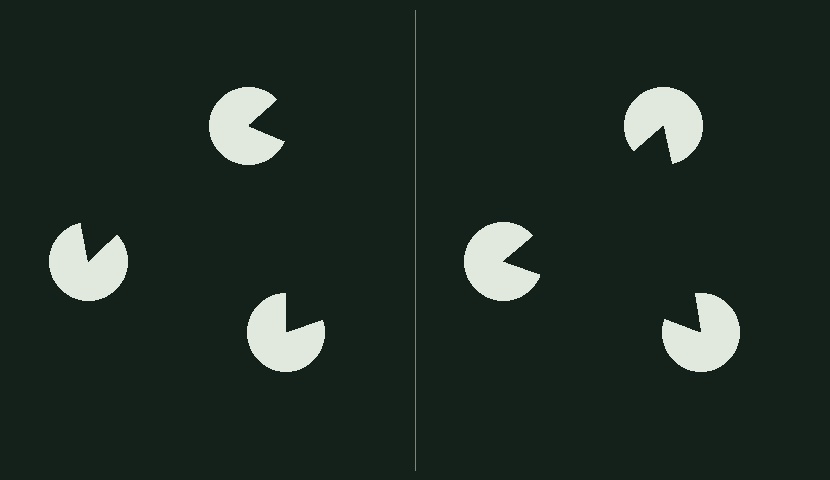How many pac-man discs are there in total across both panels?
6 — 3 on each side.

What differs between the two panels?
The pac-man discs are positioned identically on both sides; only the wedge orientations differ. On the right they align to a triangle; on the left they are misaligned.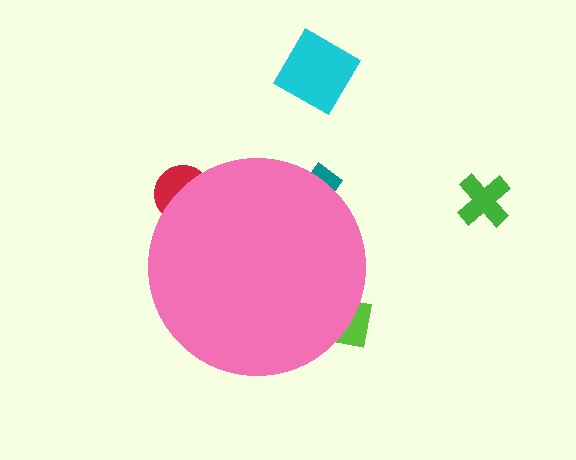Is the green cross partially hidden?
No, the green cross is fully visible.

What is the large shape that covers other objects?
A pink circle.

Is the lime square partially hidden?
Yes, the lime square is partially hidden behind the pink circle.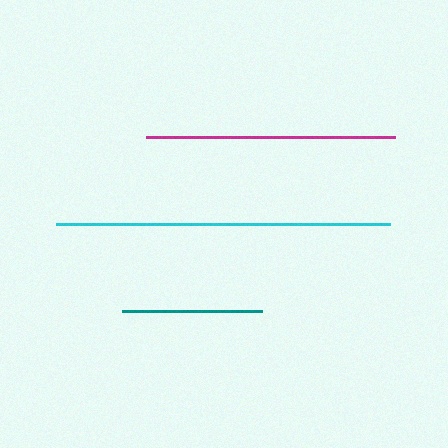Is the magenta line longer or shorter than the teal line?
The magenta line is longer than the teal line.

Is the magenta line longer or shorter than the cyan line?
The cyan line is longer than the magenta line.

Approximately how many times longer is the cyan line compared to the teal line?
The cyan line is approximately 2.4 times the length of the teal line.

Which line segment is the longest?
The cyan line is the longest at approximately 334 pixels.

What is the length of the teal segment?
The teal segment is approximately 140 pixels long.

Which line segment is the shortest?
The teal line is the shortest at approximately 140 pixels.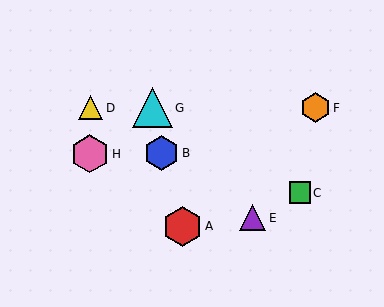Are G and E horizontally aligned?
No, G is at y≈108 and E is at y≈218.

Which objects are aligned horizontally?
Objects D, F, G are aligned horizontally.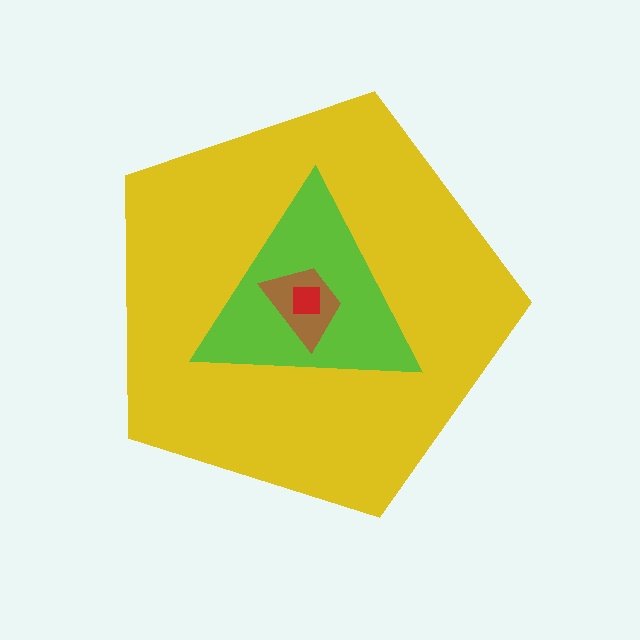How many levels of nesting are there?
4.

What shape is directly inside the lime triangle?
The brown trapezoid.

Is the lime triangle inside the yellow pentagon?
Yes.